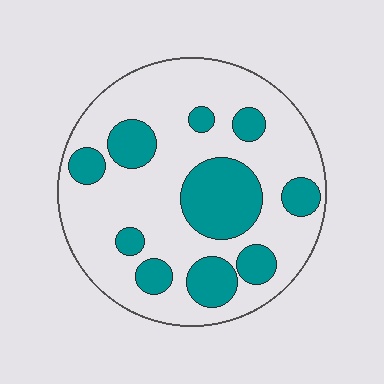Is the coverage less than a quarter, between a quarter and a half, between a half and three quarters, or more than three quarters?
Between a quarter and a half.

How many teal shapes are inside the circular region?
10.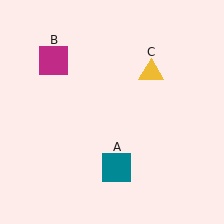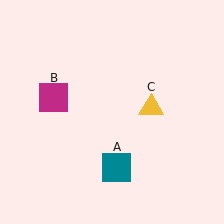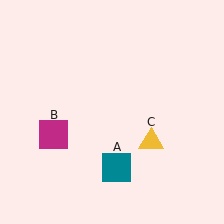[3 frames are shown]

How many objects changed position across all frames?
2 objects changed position: magenta square (object B), yellow triangle (object C).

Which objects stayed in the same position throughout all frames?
Teal square (object A) remained stationary.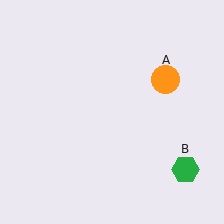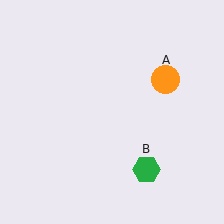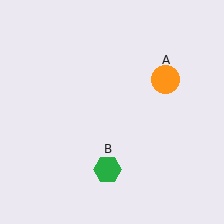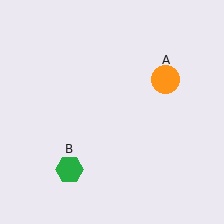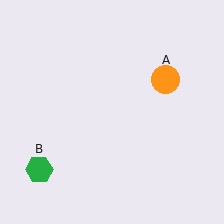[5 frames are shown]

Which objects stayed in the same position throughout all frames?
Orange circle (object A) remained stationary.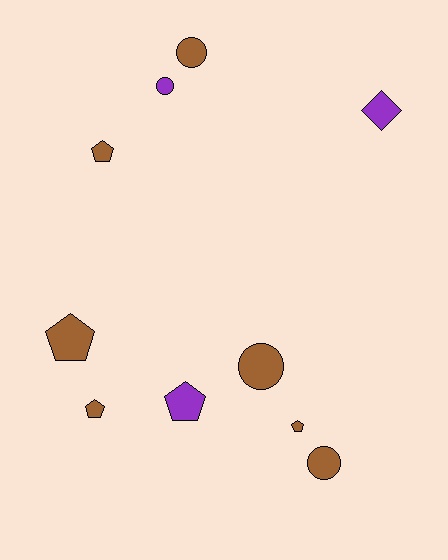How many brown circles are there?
There are 3 brown circles.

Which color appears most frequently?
Brown, with 7 objects.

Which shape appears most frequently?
Pentagon, with 5 objects.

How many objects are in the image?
There are 10 objects.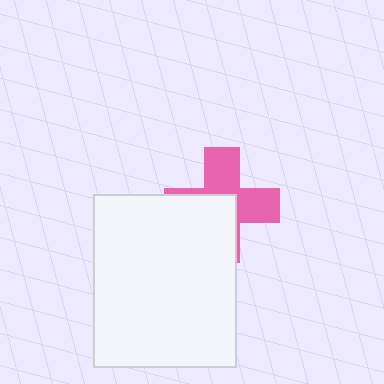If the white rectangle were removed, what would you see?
You would see the complete pink cross.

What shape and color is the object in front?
The object in front is a white rectangle.